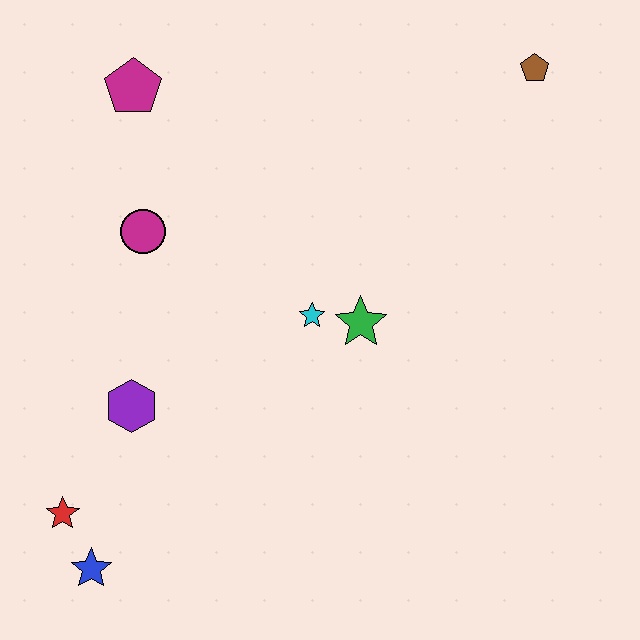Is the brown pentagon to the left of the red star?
No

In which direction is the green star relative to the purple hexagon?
The green star is to the right of the purple hexagon.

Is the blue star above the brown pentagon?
No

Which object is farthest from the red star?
The brown pentagon is farthest from the red star.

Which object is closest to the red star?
The blue star is closest to the red star.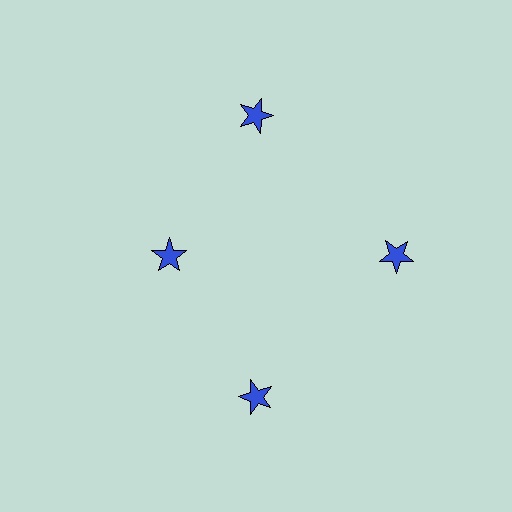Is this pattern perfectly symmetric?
No. The 4 blue stars are arranged in a ring, but one element near the 9 o'clock position is pulled inward toward the center, breaking the 4-fold rotational symmetry.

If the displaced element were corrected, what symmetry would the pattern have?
It would have 4-fold rotational symmetry — the pattern would map onto itself every 90 degrees.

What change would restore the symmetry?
The symmetry would be restored by moving it outward, back onto the ring so that all 4 stars sit at equal angles and equal distance from the center.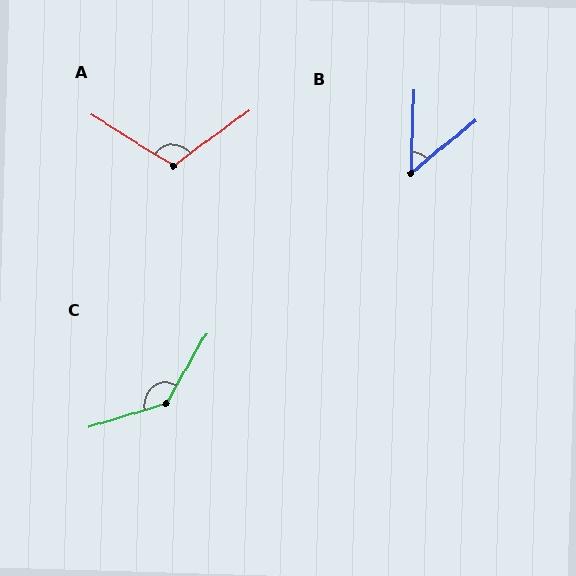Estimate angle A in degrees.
Approximately 112 degrees.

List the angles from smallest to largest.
B (49°), A (112°), C (137°).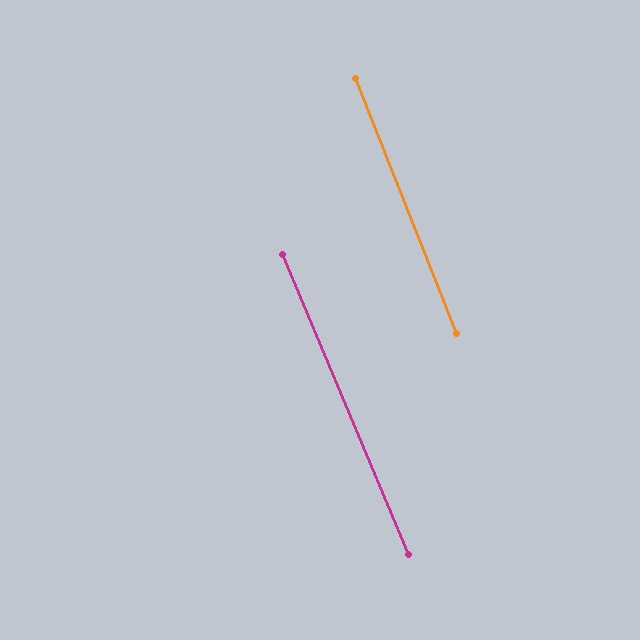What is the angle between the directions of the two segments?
Approximately 1 degree.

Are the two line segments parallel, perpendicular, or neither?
Parallel — their directions differ by only 1.3°.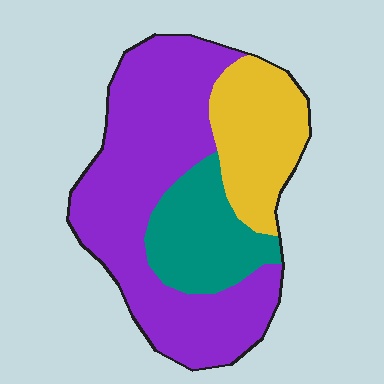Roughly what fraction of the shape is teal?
Teal takes up about one fifth (1/5) of the shape.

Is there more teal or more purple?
Purple.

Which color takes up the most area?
Purple, at roughly 60%.